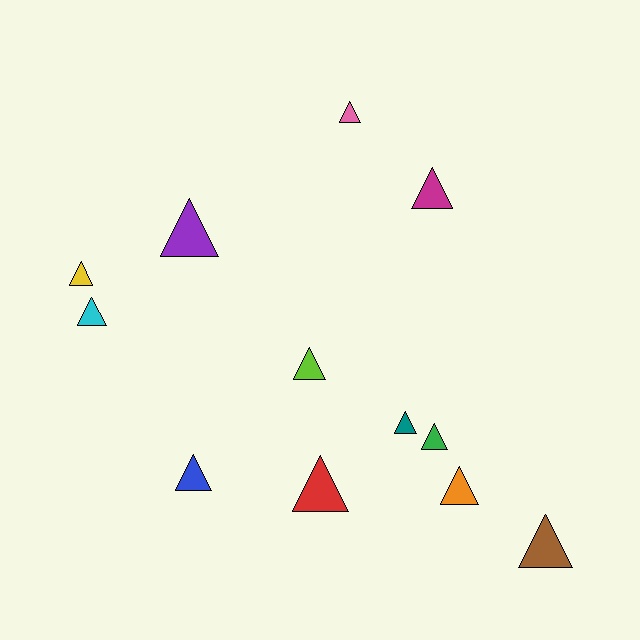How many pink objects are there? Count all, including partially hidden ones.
There is 1 pink object.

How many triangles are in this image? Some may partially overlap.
There are 12 triangles.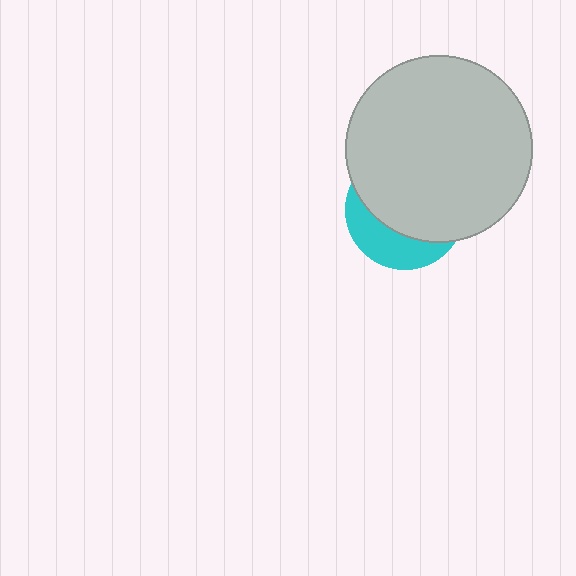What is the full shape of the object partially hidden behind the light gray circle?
The partially hidden object is a cyan circle.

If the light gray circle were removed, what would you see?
You would see the complete cyan circle.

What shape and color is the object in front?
The object in front is a light gray circle.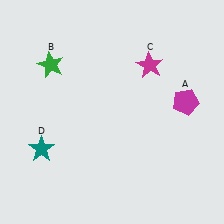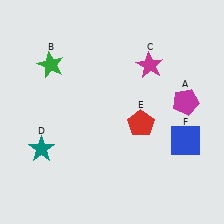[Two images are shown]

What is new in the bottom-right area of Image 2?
A red pentagon (E) was added in the bottom-right area of Image 2.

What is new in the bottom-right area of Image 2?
A blue square (F) was added in the bottom-right area of Image 2.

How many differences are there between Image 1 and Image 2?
There are 2 differences between the two images.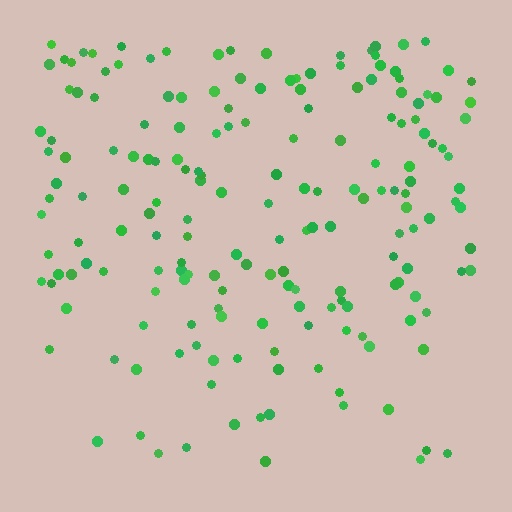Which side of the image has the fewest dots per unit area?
The bottom.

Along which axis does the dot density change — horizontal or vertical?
Vertical.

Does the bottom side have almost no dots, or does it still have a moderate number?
Still a moderate number, just noticeably fewer than the top.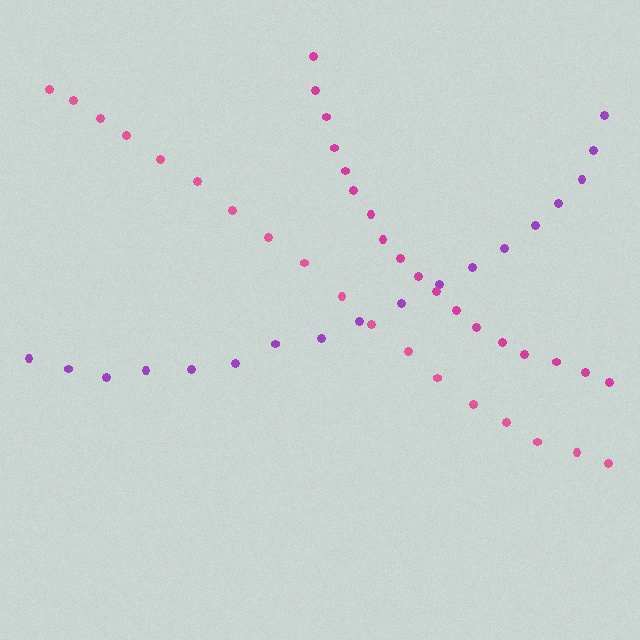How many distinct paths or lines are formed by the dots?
There are 3 distinct paths.